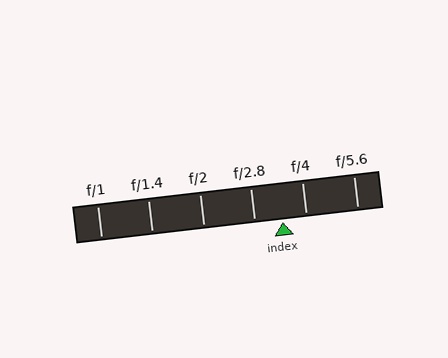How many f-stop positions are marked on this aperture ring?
There are 6 f-stop positions marked.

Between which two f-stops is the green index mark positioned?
The index mark is between f/2.8 and f/4.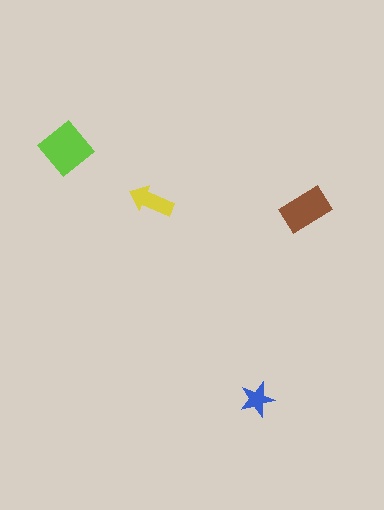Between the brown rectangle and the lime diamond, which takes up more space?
The lime diamond.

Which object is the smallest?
The blue star.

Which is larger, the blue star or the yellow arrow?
The yellow arrow.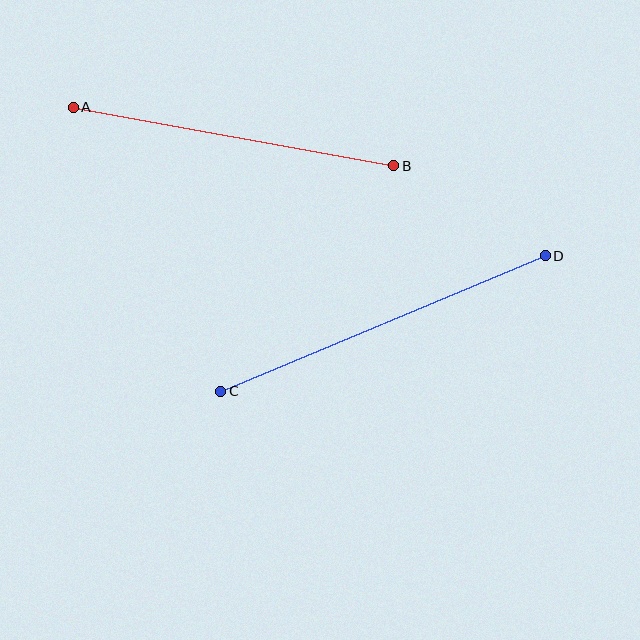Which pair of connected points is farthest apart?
Points C and D are farthest apart.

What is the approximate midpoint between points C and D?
The midpoint is at approximately (383, 324) pixels.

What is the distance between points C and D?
The distance is approximately 352 pixels.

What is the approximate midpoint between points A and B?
The midpoint is at approximately (234, 136) pixels.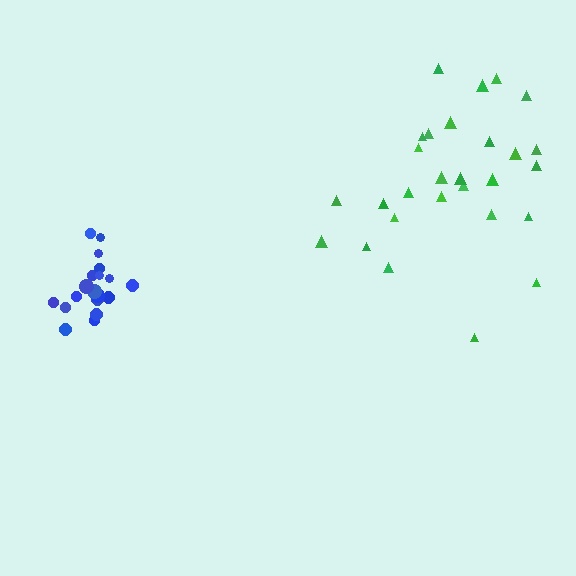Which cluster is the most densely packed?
Blue.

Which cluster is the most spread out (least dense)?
Green.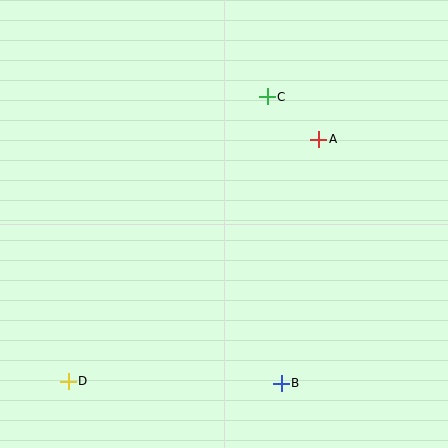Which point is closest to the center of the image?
Point A at (319, 139) is closest to the center.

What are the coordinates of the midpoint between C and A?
The midpoint between C and A is at (293, 118).